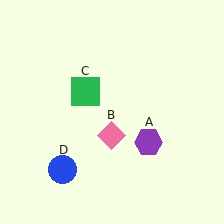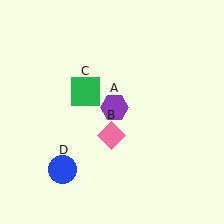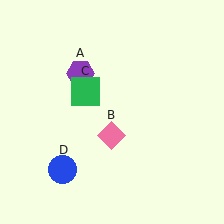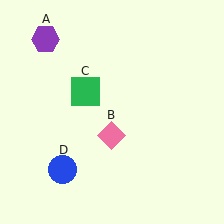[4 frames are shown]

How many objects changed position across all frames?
1 object changed position: purple hexagon (object A).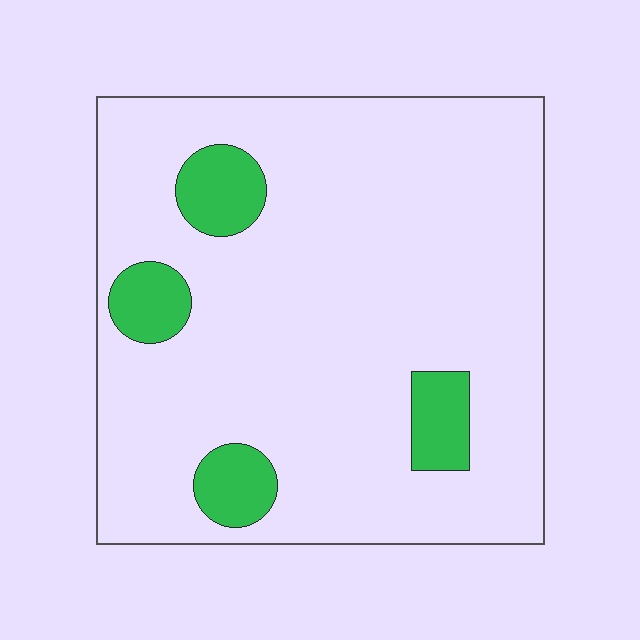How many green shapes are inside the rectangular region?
4.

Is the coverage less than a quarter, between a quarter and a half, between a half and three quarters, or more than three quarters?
Less than a quarter.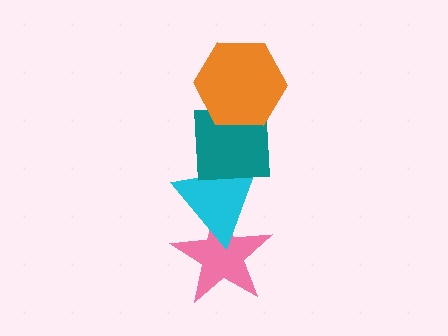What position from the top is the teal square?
The teal square is 2nd from the top.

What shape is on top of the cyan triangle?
The teal square is on top of the cyan triangle.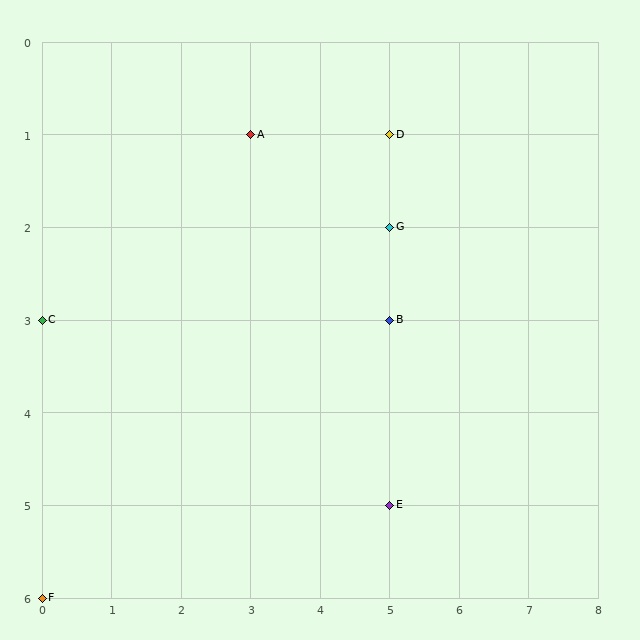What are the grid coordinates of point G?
Point G is at grid coordinates (5, 2).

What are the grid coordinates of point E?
Point E is at grid coordinates (5, 5).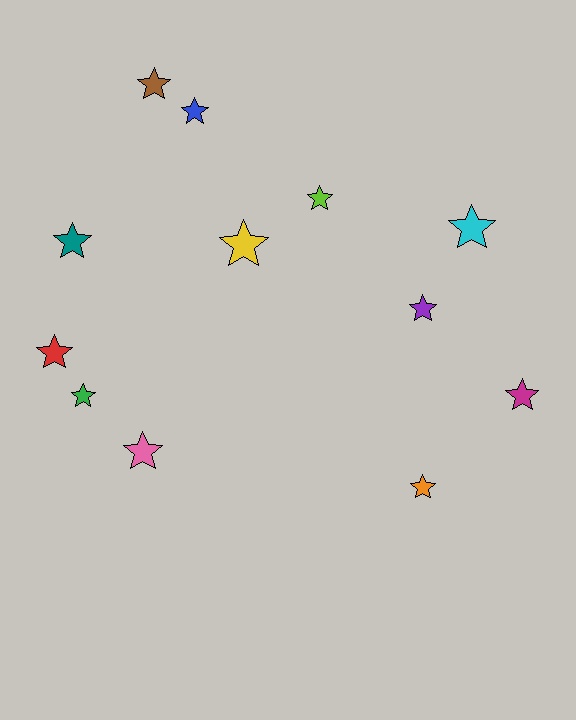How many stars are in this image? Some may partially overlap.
There are 12 stars.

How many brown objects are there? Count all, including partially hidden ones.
There is 1 brown object.